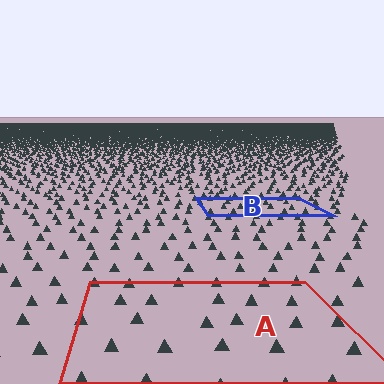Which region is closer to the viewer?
Region A is closer. The texture elements there are larger and more spread out.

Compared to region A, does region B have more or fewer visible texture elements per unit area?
Region B has more texture elements per unit area — they are packed more densely because it is farther away.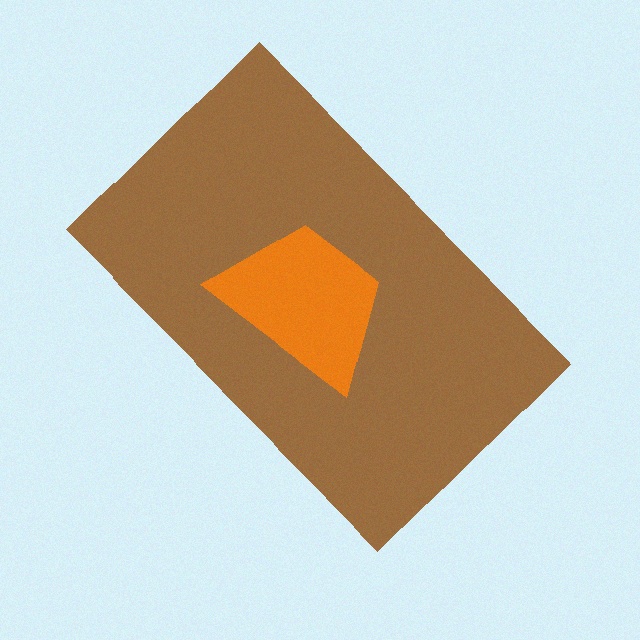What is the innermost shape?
The orange trapezoid.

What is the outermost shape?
The brown rectangle.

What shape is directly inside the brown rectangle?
The orange trapezoid.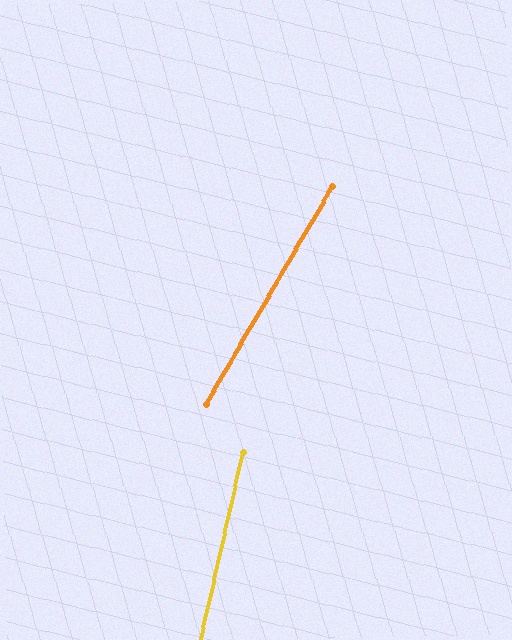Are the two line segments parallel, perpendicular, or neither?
Neither parallel nor perpendicular — they differ by about 17°.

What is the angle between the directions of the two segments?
Approximately 17 degrees.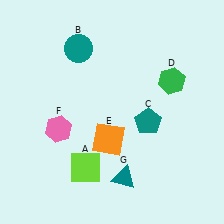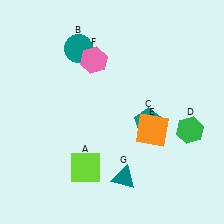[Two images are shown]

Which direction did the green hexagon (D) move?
The green hexagon (D) moved down.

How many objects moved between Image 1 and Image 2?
3 objects moved between the two images.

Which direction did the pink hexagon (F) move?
The pink hexagon (F) moved up.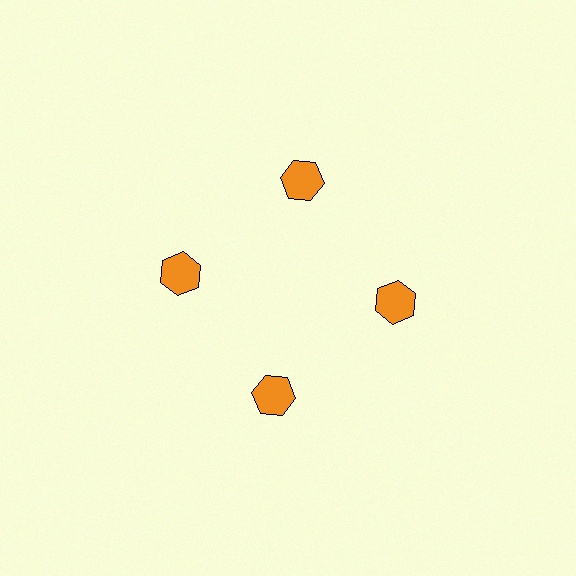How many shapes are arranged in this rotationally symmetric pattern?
There are 4 shapes, arranged in 4 groups of 1.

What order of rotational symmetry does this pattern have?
This pattern has 4-fold rotational symmetry.